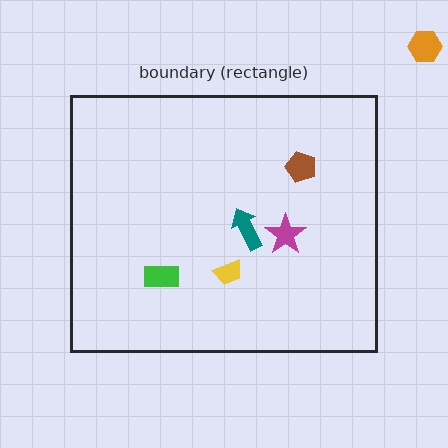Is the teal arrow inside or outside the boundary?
Inside.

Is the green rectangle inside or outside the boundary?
Inside.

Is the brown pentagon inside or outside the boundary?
Inside.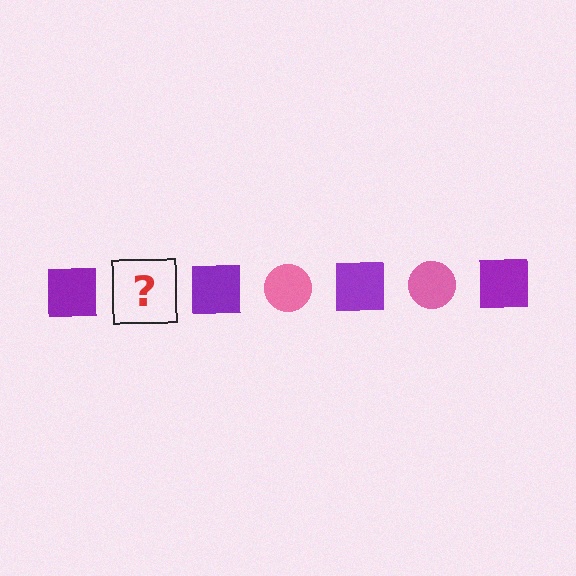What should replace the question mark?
The question mark should be replaced with a pink circle.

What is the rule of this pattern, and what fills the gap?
The rule is that the pattern alternates between purple square and pink circle. The gap should be filled with a pink circle.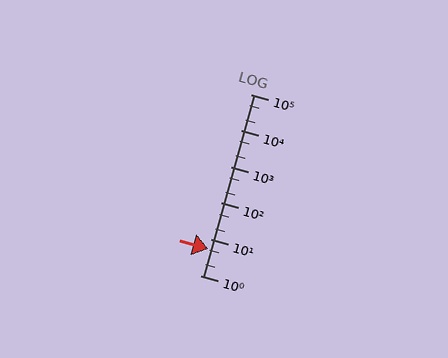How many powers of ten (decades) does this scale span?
The scale spans 5 decades, from 1 to 100000.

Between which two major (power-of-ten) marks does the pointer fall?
The pointer is between 1 and 10.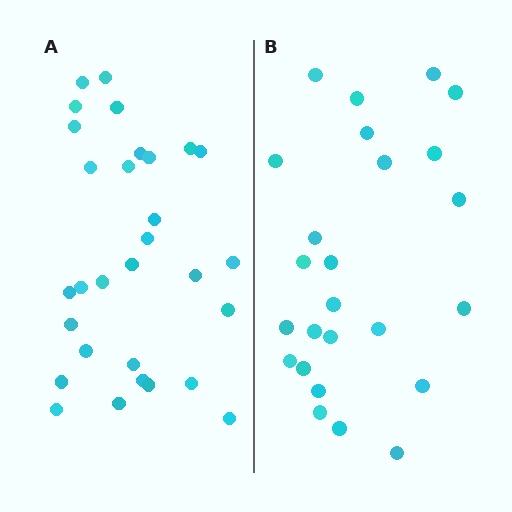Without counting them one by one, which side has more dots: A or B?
Region A (the left region) has more dots.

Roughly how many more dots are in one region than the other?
Region A has about 5 more dots than region B.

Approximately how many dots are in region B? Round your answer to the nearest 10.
About 20 dots. (The exact count is 25, which rounds to 20.)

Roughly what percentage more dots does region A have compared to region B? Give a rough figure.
About 20% more.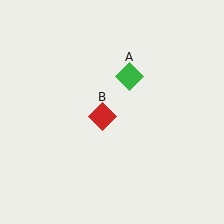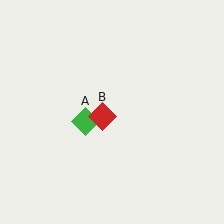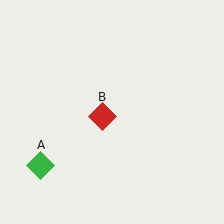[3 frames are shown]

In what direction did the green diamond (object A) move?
The green diamond (object A) moved down and to the left.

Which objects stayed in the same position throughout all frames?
Red diamond (object B) remained stationary.